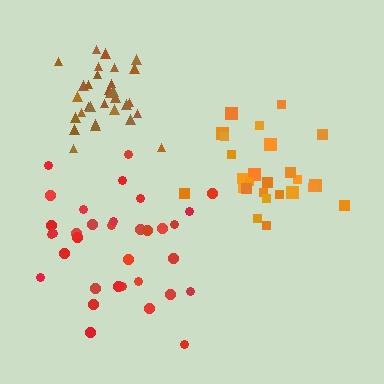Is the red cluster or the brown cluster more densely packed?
Brown.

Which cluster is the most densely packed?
Brown.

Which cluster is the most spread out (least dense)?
Red.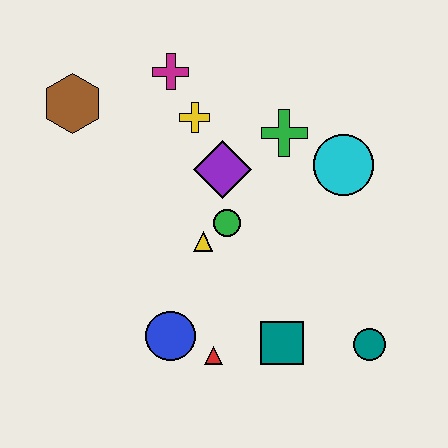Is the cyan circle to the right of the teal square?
Yes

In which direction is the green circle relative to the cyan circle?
The green circle is to the left of the cyan circle.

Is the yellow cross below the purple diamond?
No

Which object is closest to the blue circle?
The red triangle is closest to the blue circle.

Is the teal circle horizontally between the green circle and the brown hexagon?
No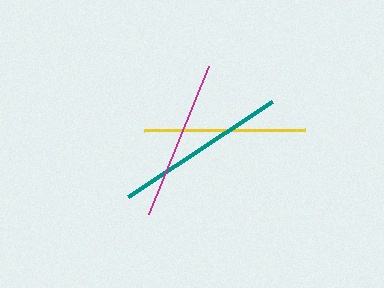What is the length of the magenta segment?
The magenta segment is approximately 160 pixels long.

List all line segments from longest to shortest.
From longest to shortest: teal, yellow, magenta.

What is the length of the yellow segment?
The yellow segment is approximately 161 pixels long.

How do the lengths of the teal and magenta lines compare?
The teal and magenta lines are approximately the same length.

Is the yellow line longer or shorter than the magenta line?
The yellow line is longer than the magenta line.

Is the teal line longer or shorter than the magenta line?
The teal line is longer than the magenta line.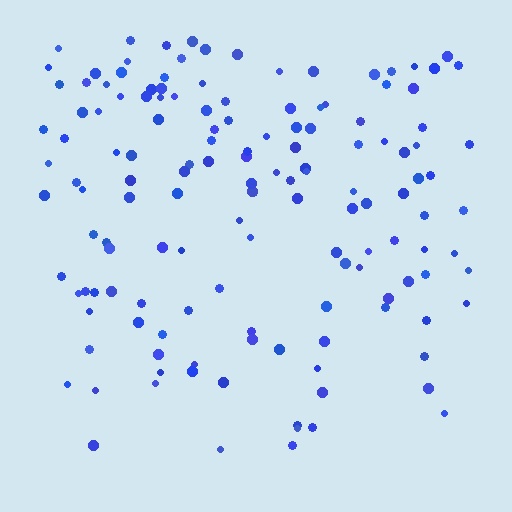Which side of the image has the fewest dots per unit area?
The bottom.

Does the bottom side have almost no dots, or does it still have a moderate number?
Still a moderate number, just noticeably fewer than the top.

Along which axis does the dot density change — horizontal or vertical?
Vertical.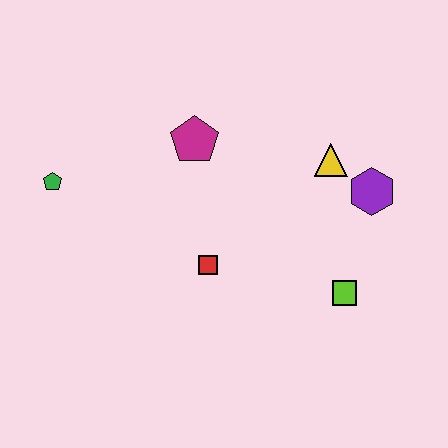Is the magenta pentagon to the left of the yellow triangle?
Yes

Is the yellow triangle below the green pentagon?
No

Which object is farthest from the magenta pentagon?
The lime square is farthest from the magenta pentagon.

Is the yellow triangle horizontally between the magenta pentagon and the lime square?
Yes